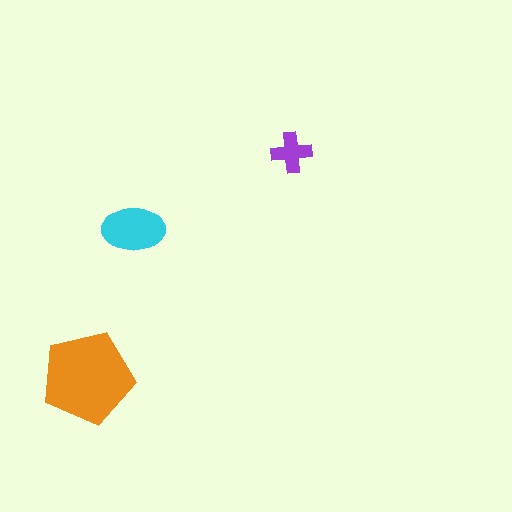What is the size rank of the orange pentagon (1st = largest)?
1st.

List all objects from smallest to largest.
The purple cross, the cyan ellipse, the orange pentagon.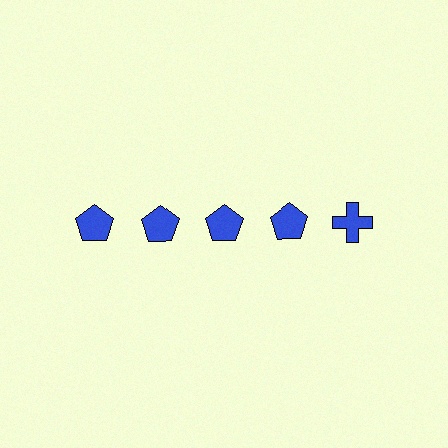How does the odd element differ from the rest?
It has a different shape: cross instead of pentagon.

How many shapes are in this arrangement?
There are 5 shapes arranged in a grid pattern.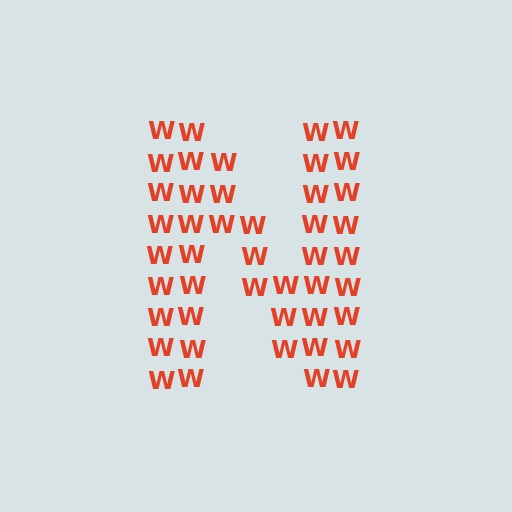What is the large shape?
The large shape is the letter N.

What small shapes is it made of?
It is made of small letter W's.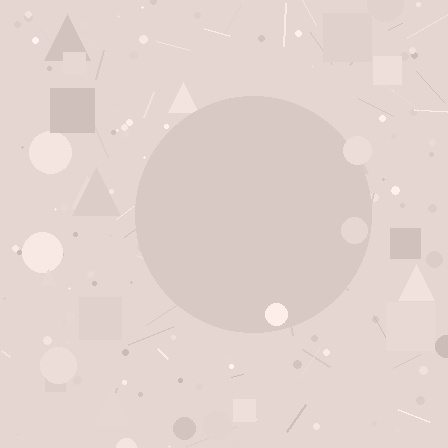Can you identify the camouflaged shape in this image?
The camouflaged shape is a circle.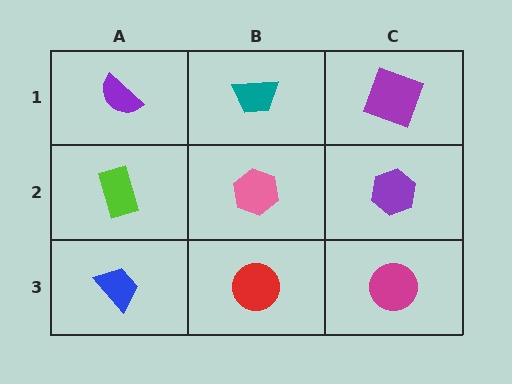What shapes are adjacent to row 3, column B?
A pink hexagon (row 2, column B), a blue trapezoid (row 3, column A), a magenta circle (row 3, column C).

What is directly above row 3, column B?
A pink hexagon.